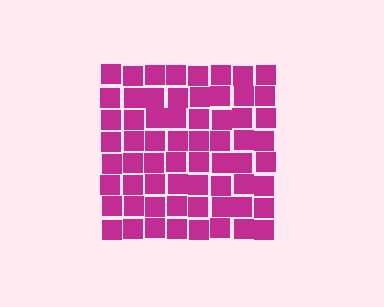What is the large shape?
The large shape is a square.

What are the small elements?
The small elements are squares.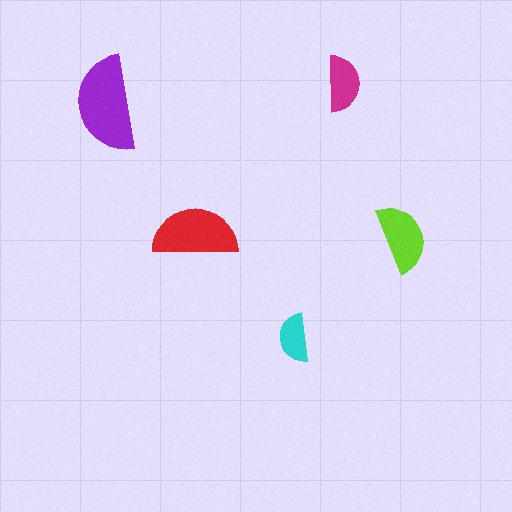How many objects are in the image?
There are 5 objects in the image.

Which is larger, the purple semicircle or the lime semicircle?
The purple one.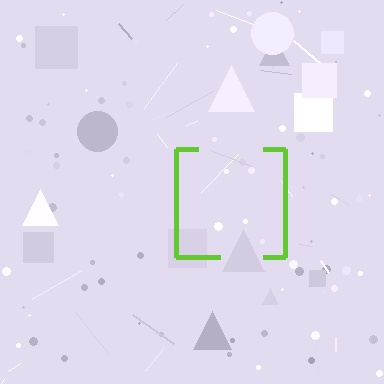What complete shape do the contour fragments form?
The contour fragments form a square.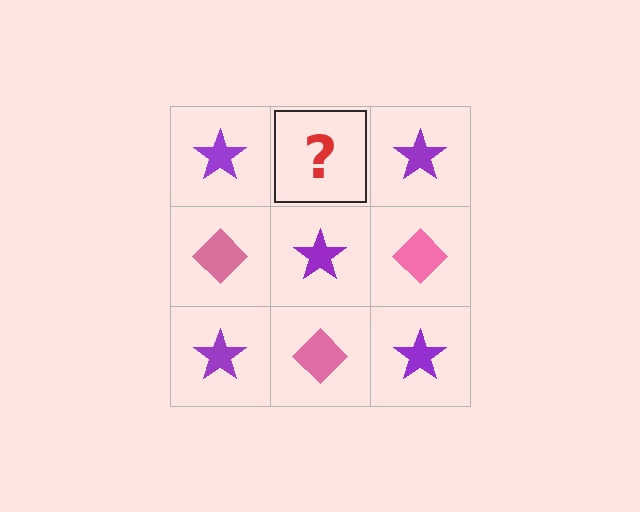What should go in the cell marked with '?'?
The missing cell should contain a pink diamond.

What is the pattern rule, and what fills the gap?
The rule is that it alternates purple star and pink diamond in a checkerboard pattern. The gap should be filled with a pink diamond.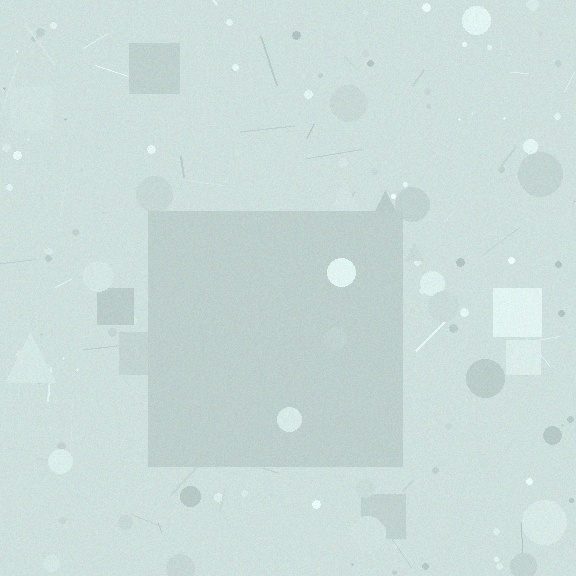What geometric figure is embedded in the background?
A square is embedded in the background.